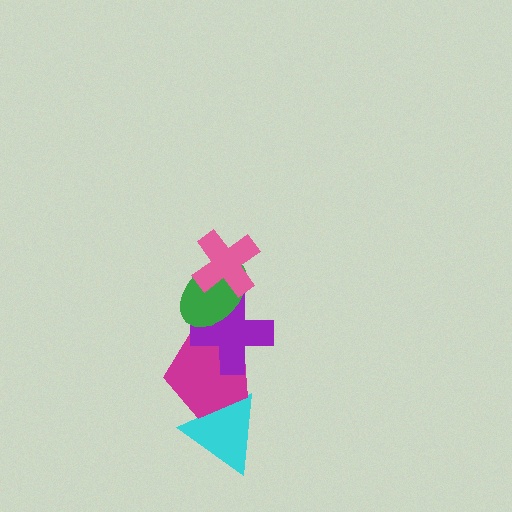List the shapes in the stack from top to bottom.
From top to bottom: the pink cross, the green ellipse, the purple cross, the magenta pentagon, the cyan triangle.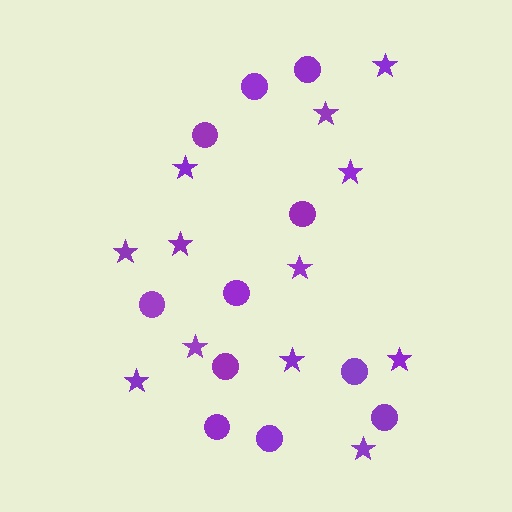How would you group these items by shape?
There are 2 groups: one group of circles (11) and one group of stars (12).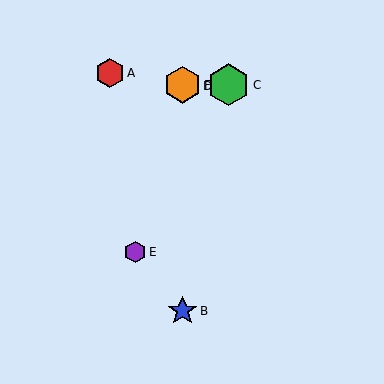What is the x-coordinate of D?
Object D is at x≈182.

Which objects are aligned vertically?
Objects B, D, F are aligned vertically.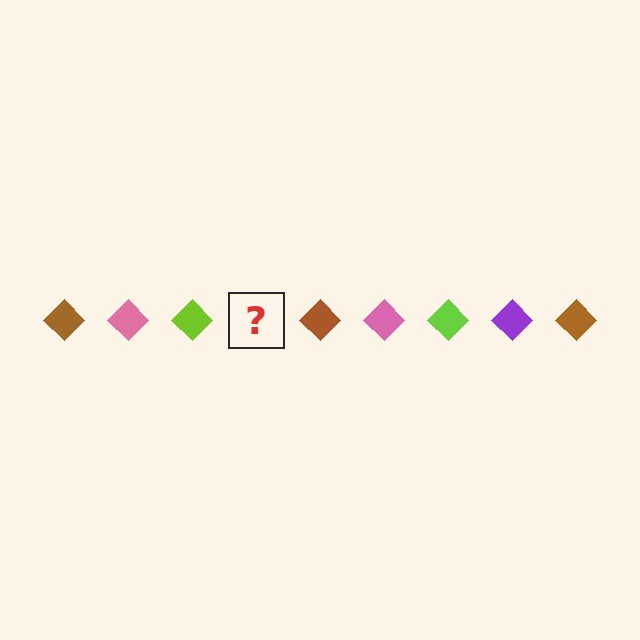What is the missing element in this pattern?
The missing element is a purple diamond.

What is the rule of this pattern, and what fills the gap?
The rule is that the pattern cycles through brown, pink, lime, purple diamonds. The gap should be filled with a purple diamond.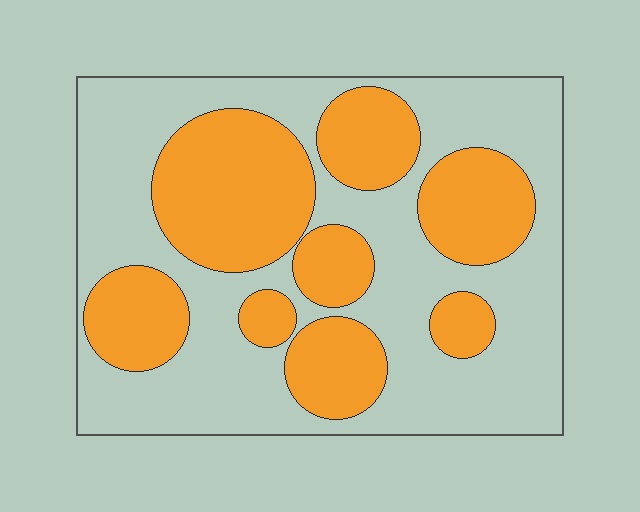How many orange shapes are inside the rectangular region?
8.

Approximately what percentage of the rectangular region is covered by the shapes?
Approximately 40%.